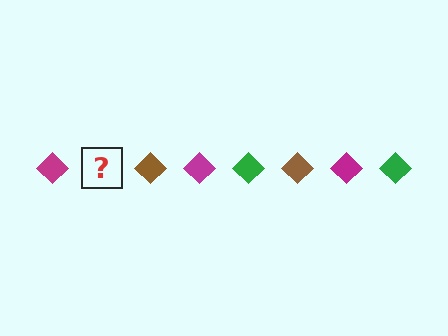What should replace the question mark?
The question mark should be replaced with a green diamond.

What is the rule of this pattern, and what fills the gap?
The rule is that the pattern cycles through magenta, green, brown diamonds. The gap should be filled with a green diamond.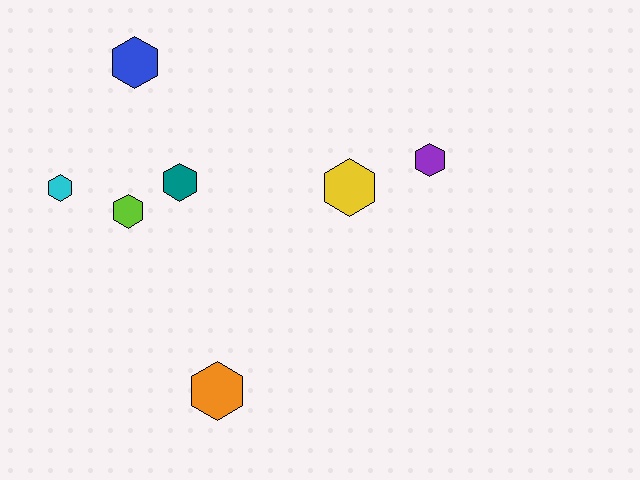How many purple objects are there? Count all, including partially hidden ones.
There is 1 purple object.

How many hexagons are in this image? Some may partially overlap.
There are 7 hexagons.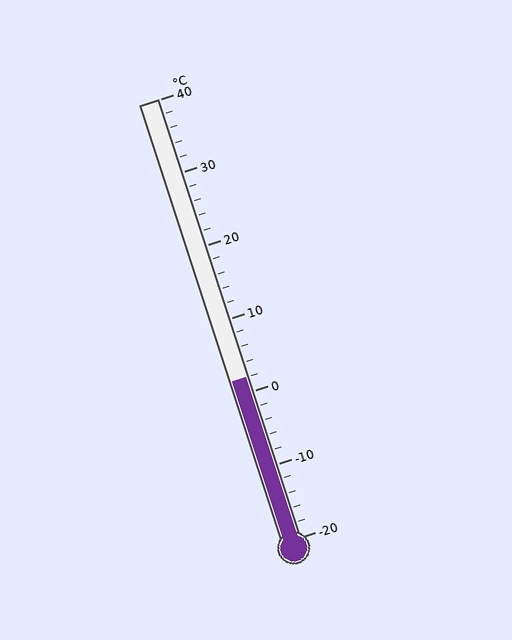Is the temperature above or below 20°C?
The temperature is below 20°C.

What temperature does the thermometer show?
The thermometer shows approximately 2°C.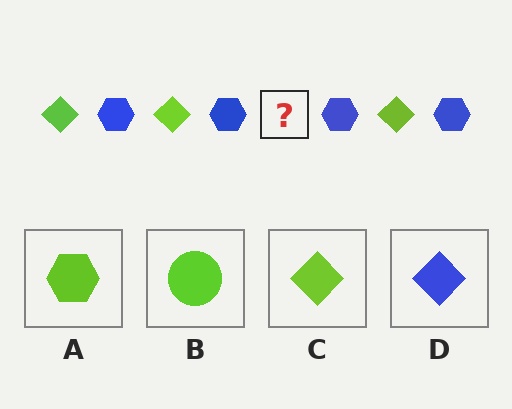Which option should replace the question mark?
Option C.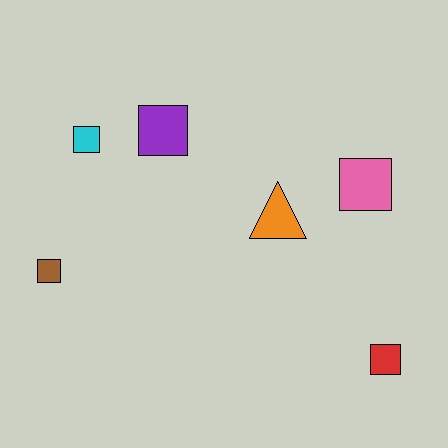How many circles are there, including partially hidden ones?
There are no circles.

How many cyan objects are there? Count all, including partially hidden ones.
There is 1 cyan object.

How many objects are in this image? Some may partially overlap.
There are 6 objects.